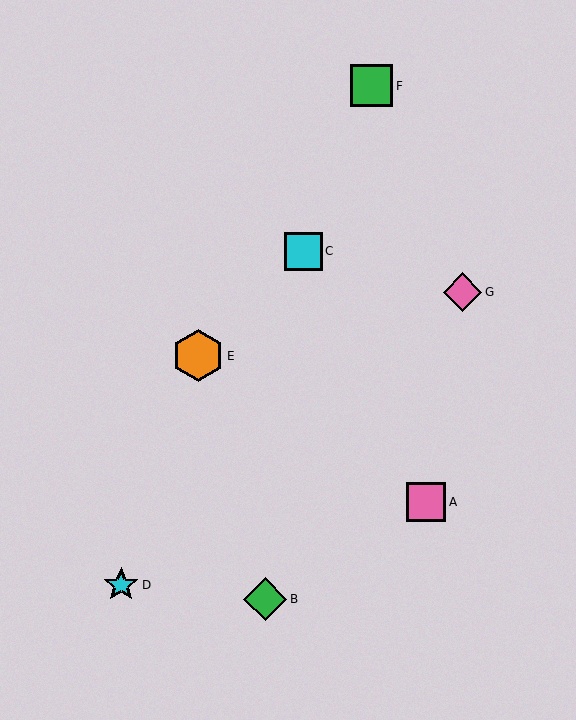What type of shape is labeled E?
Shape E is an orange hexagon.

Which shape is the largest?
The orange hexagon (labeled E) is the largest.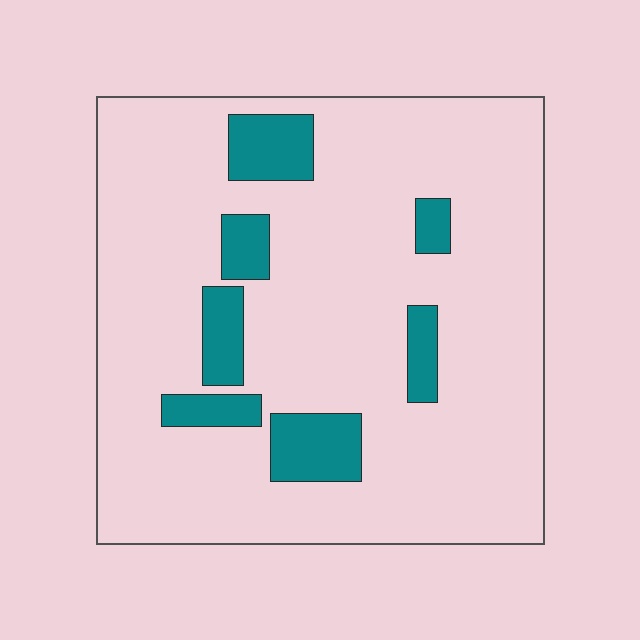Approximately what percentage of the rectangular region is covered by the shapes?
Approximately 15%.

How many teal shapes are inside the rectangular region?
7.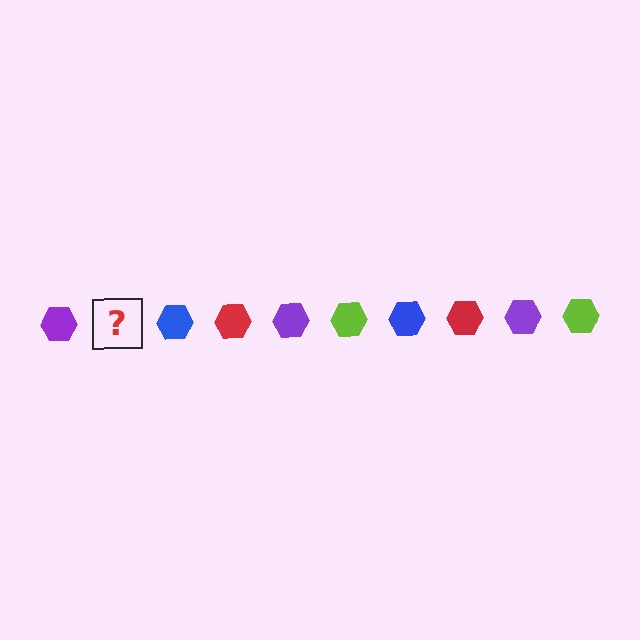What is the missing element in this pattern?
The missing element is a lime hexagon.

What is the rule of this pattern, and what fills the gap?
The rule is that the pattern cycles through purple, lime, blue, red hexagons. The gap should be filled with a lime hexagon.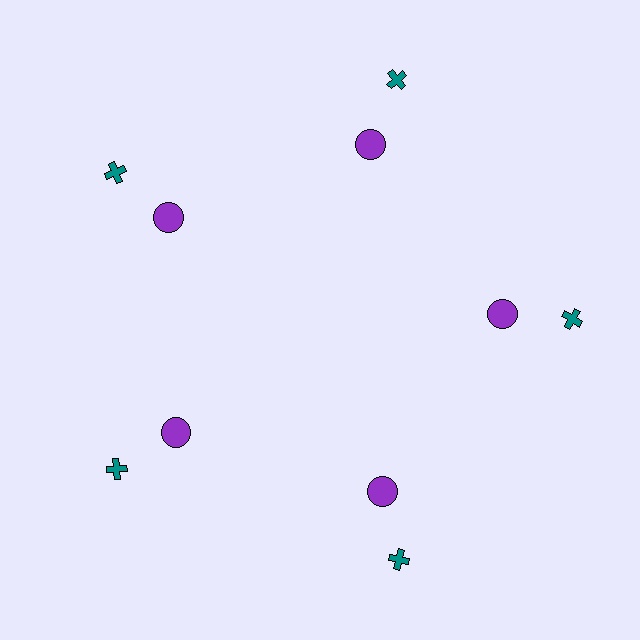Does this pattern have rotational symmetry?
Yes, this pattern has 5-fold rotational symmetry. It looks the same after rotating 72 degrees around the center.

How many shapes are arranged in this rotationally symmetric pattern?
There are 10 shapes, arranged in 5 groups of 2.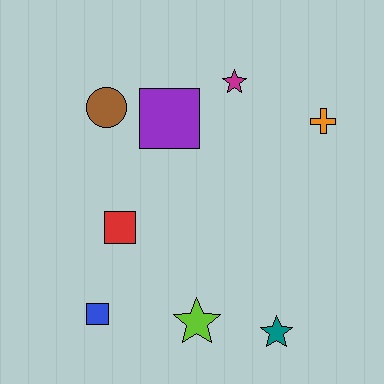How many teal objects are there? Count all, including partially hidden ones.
There is 1 teal object.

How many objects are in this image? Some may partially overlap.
There are 8 objects.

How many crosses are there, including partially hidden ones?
There is 1 cross.